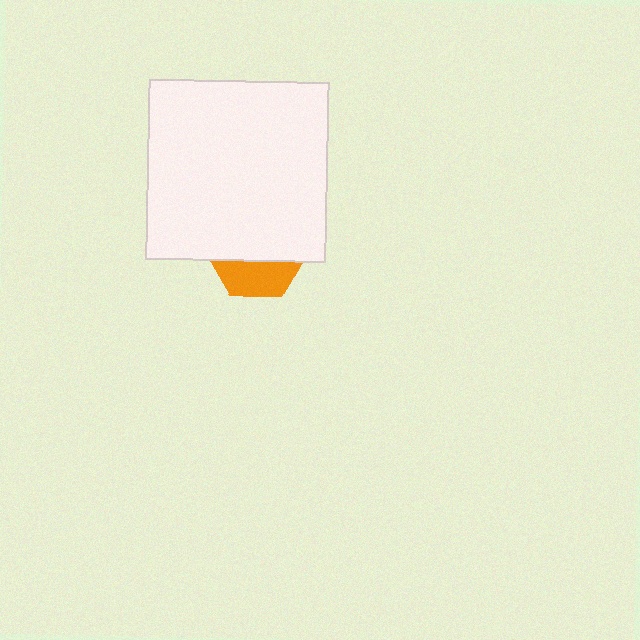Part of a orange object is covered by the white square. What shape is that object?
It is a hexagon.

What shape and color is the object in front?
The object in front is a white square.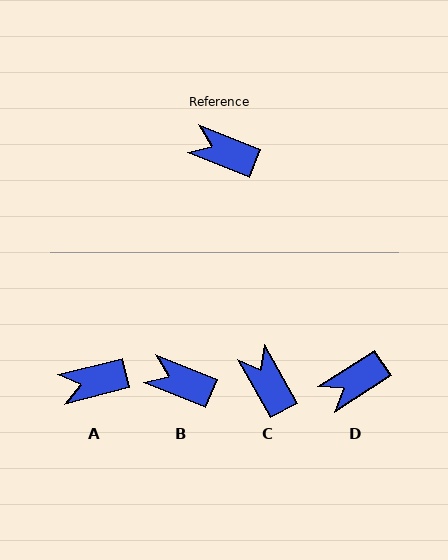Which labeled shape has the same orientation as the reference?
B.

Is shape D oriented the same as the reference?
No, it is off by about 55 degrees.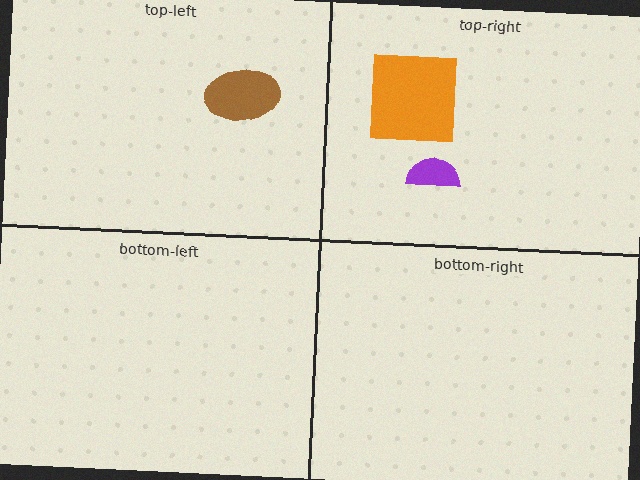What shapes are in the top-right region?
The purple semicircle, the orange square.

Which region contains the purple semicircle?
The top-right region.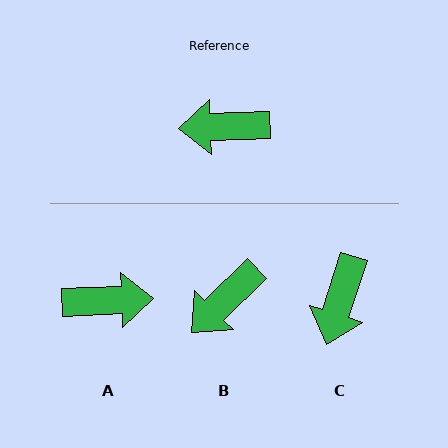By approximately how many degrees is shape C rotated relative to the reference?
Approximately 70 degrees counter-clockwise.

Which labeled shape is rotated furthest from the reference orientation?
A, about 180 degrees away.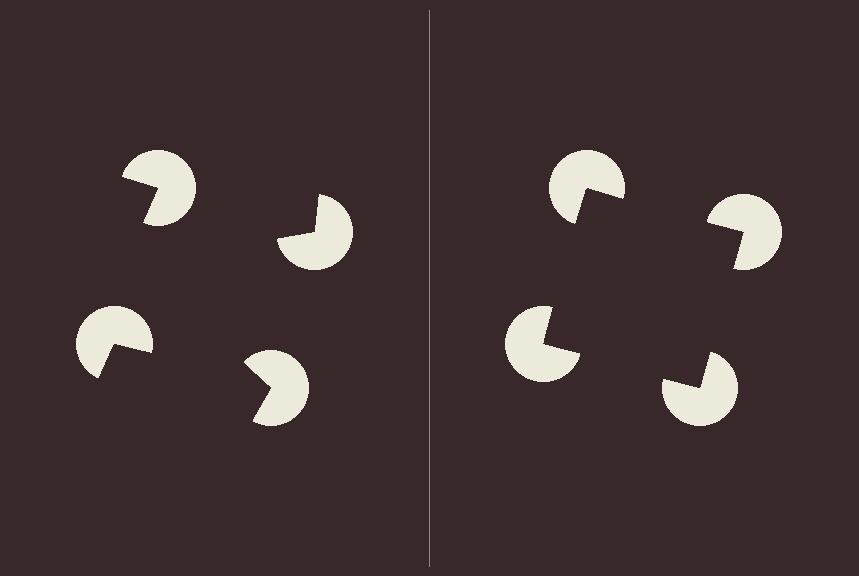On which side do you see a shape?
An illusory square appears on the right side. On the left side the wedge cuts are rotated, so no coherent shape forms.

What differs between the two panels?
The pac-man discs are positioned identically on both sides; only the wedge orientations differ. On the right they align to a square; on the left they are misaligned.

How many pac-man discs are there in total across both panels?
8 — 4 on each side.